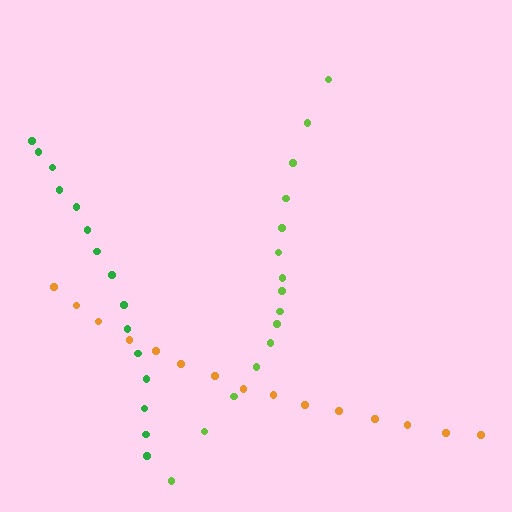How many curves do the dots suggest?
There are 3 distinct paths.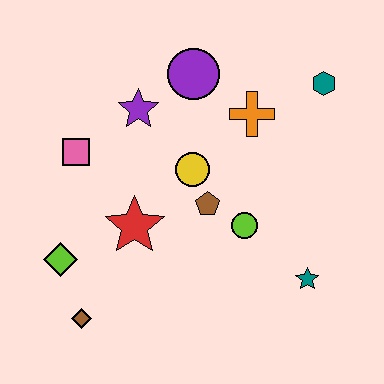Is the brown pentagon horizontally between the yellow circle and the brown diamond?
No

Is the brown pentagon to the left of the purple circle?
No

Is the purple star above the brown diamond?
Yes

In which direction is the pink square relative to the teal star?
The pink square is to the left of the teal star.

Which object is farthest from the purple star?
The teal star is farthest from the purple star.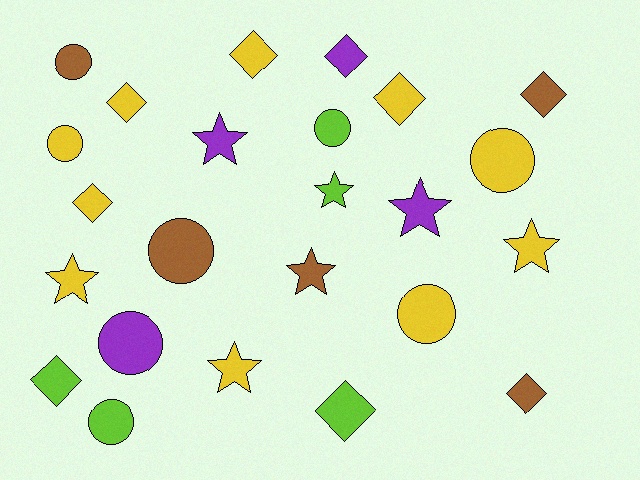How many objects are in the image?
There are 24 objects.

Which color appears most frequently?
Yellow, with 10 objects.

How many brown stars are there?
There is 1 brown star.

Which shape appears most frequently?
Diamond, with 9 objects.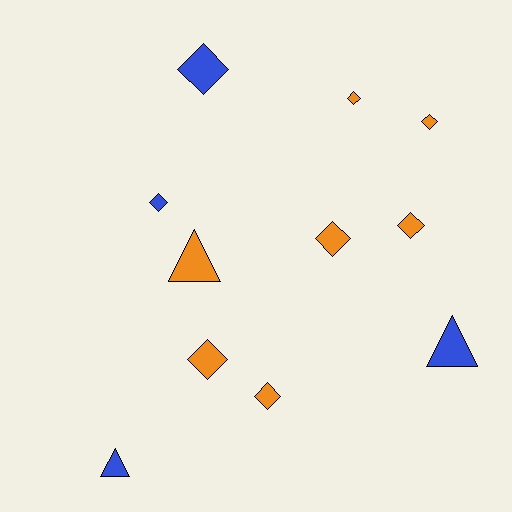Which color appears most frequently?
Orange, with 7 objects.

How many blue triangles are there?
There are 2 blue triangles.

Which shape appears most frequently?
Diamond, with 8 objects.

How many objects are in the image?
There are 11 objects.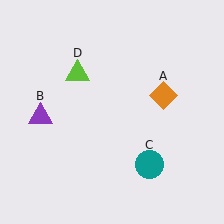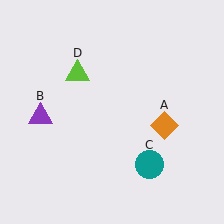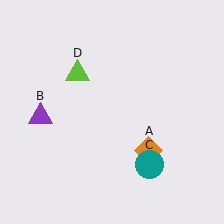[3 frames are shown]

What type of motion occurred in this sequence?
The orange diamond (object A) rotated clockwise around the center of the scene.